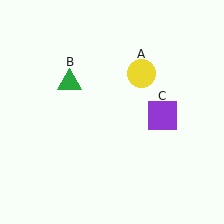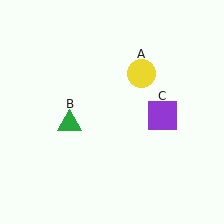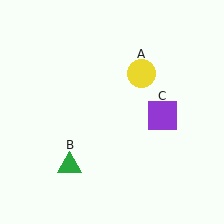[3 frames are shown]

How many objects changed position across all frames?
1 object changed position: green triangle (object B).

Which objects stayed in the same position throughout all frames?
Yellow circle (object A) and purple square (object C) remained stationary.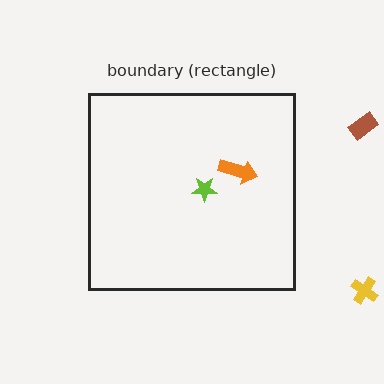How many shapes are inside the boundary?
2 inside, 2 outside.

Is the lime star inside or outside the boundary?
Inside.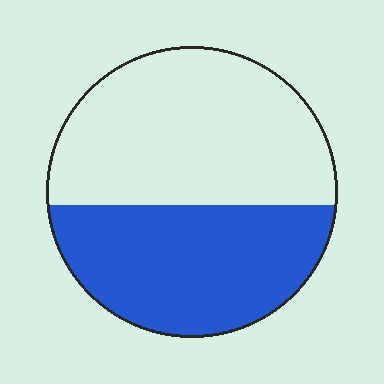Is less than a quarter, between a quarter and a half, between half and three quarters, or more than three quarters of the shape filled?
Between a quarter and a half.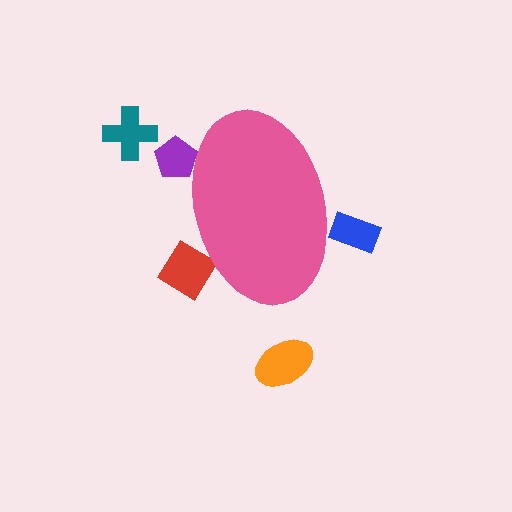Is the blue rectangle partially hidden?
Yes, the blue rectangle is partially hidden behind the pink ellipse.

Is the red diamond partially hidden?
Yes, the red diamond is partially hidden behind the pink ellipse.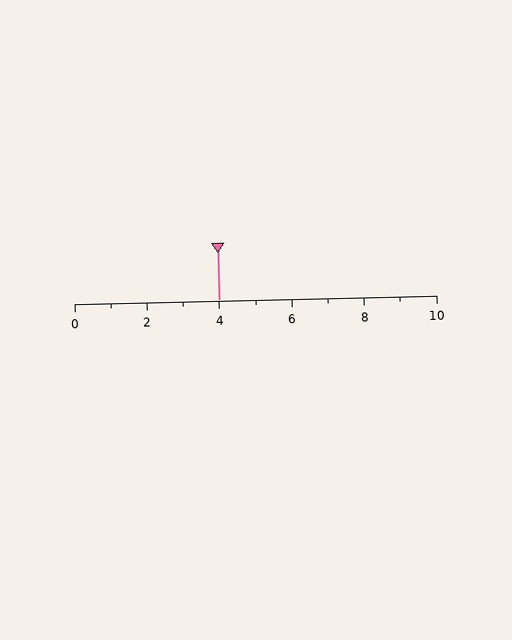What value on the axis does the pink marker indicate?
The marker indicates approximately 4.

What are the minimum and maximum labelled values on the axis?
The axis runs from 0 to 10.